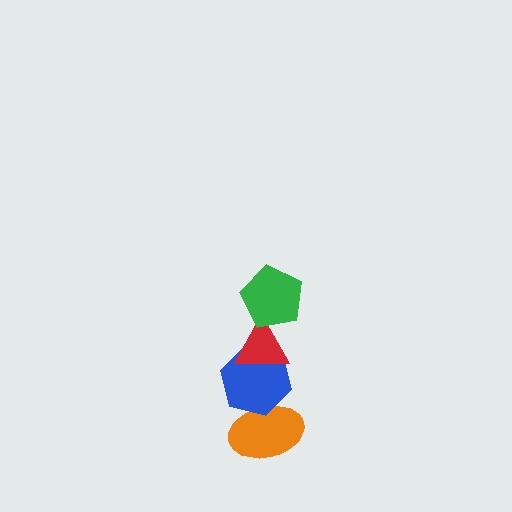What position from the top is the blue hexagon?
The blue hexagon is 3rd from the top.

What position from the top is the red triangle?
The red triangle is 2nd from the top.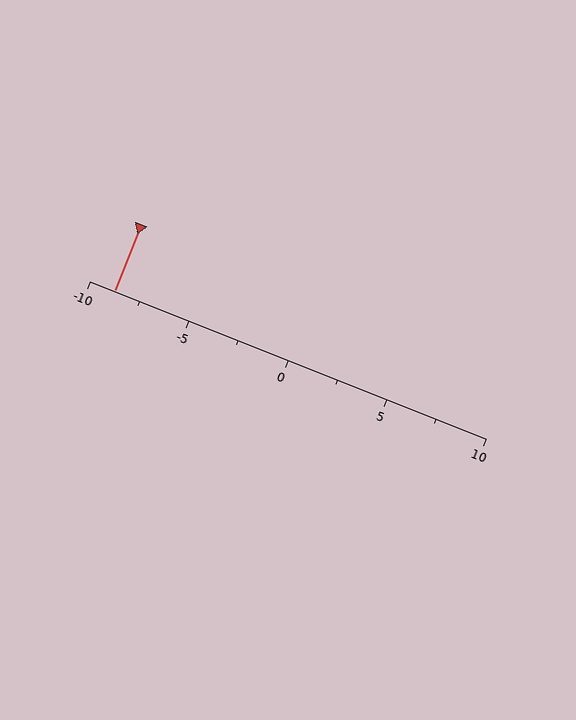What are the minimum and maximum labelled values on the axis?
The axis runs from -10 to 10.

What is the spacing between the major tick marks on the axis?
The major ticks are spaced 5 apart.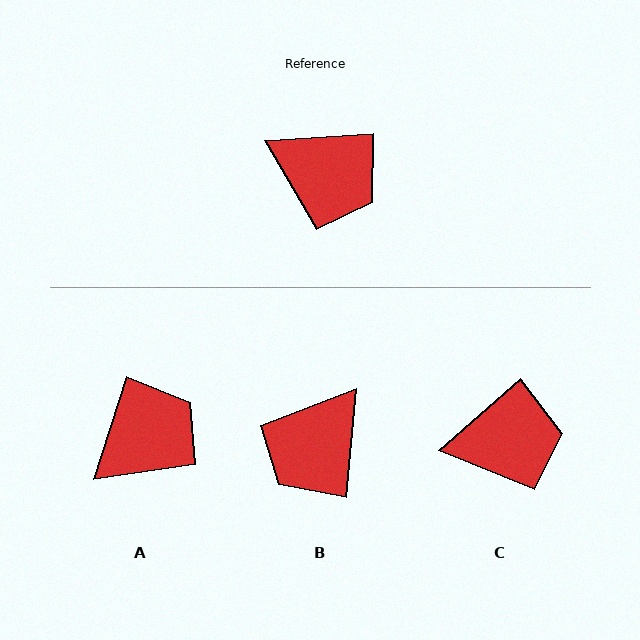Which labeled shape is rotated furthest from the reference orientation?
B, about 100 degrees away.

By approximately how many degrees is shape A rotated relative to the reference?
Approximately 68 degrees counter-clockwise.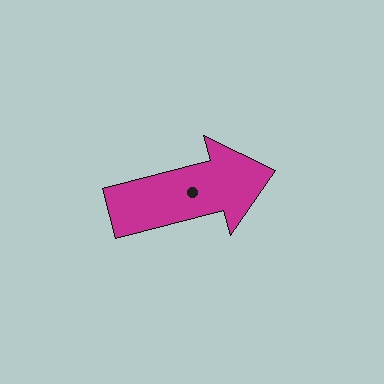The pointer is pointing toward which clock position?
Roughly 3 o'clock.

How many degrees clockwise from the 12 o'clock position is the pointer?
Approximately 75 degrees.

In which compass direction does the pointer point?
East.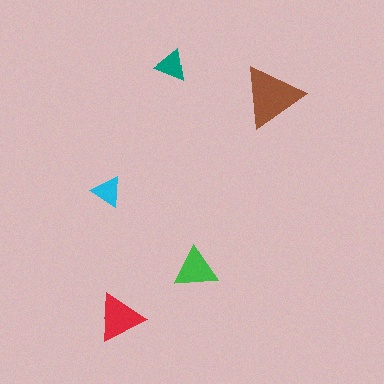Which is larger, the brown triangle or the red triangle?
The brown one.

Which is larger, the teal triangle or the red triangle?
The red one.